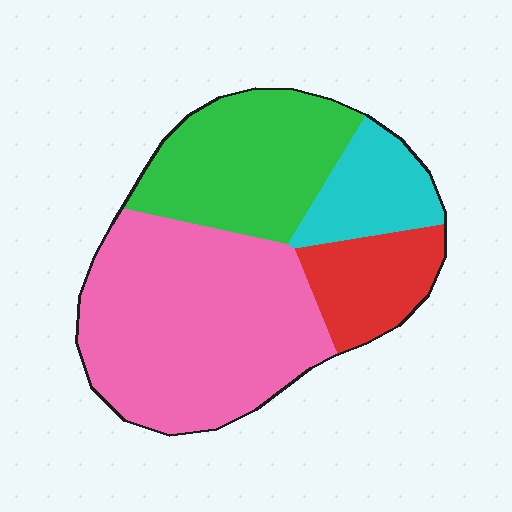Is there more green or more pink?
Pink.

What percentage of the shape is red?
Red takes up less than a quarter of the shape.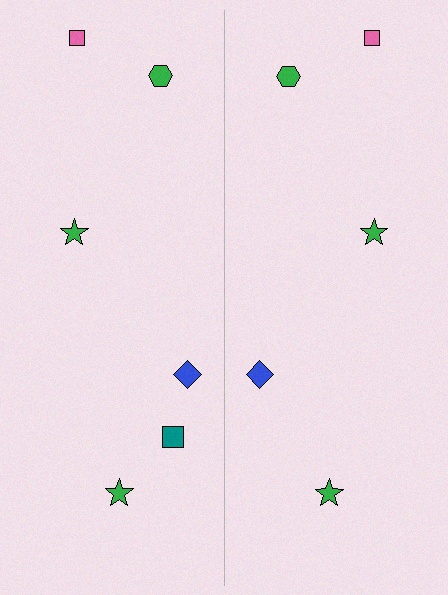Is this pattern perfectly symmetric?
No, the pattern is not perfectly symmetric. A teal square is missing from the right side.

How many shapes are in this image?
There are 11 shapes in this image.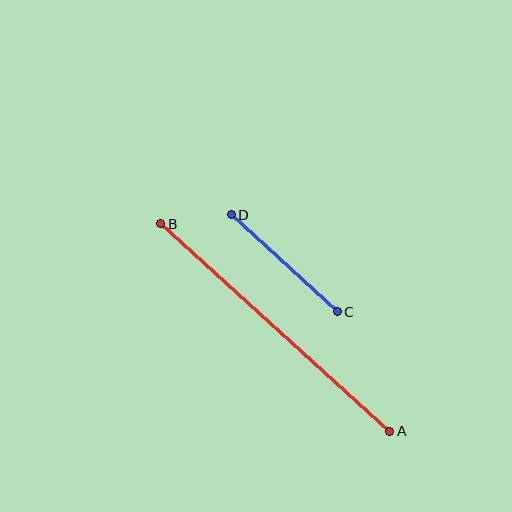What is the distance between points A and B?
The distance is approximately 309 pixels.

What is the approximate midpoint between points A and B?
The midpoint is at approximately (275, 328) pixels.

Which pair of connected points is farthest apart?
Points A and B are farthest apart.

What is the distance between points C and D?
The distance is approximately 144 pixels.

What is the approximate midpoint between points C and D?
The midpoint is at approximately (284, 263) pixels.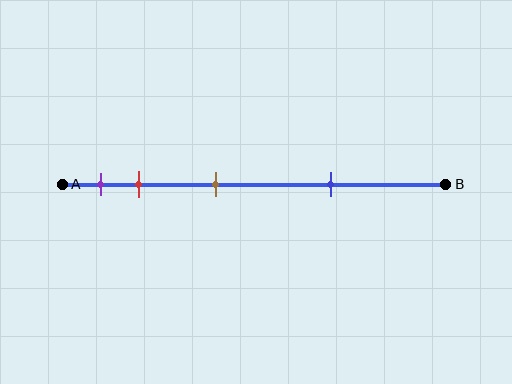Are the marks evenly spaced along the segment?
No, the marks are not evenly spaced.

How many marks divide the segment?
There are 4 marks dividing the segment.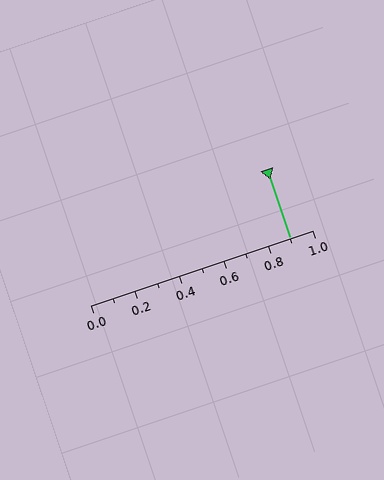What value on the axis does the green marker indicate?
The marker indicates approximately 0.9.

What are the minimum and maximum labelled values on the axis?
The axis runs from 0.0 to 1.0.